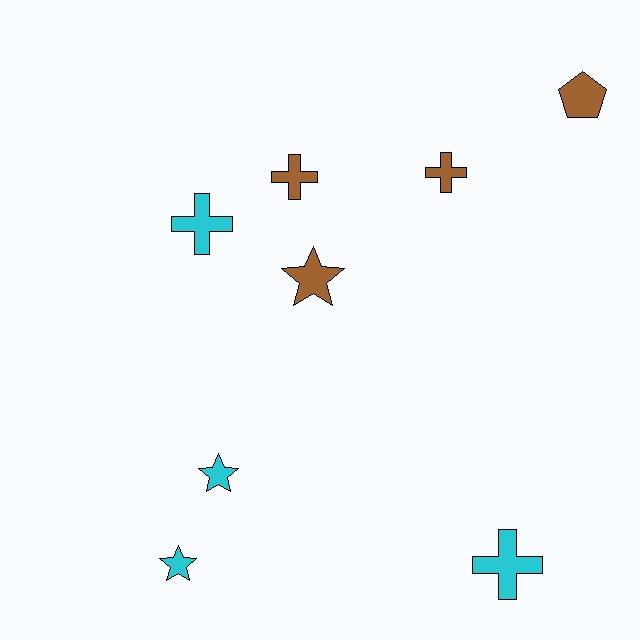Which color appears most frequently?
Cyan, with 4 objects.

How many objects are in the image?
There are 8 objects.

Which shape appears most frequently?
Cross, with 4 objects.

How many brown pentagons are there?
There is 1 brown pentagon.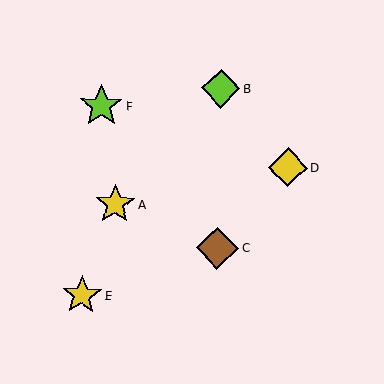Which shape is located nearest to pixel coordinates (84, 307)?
The yellow star (labeled E) at (82, 295) is nearest to that location.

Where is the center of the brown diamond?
The center of the brown diamond is at (217, 248).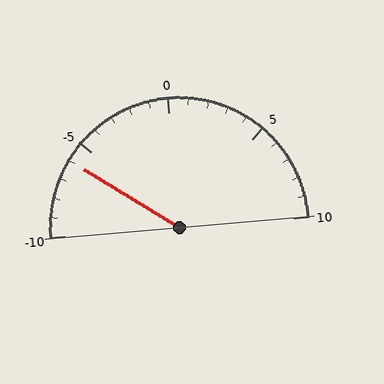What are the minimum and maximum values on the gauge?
The gauge ranges from -10 to 10.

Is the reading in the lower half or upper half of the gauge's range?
The reading is in the lower half of the range (-10 to 10).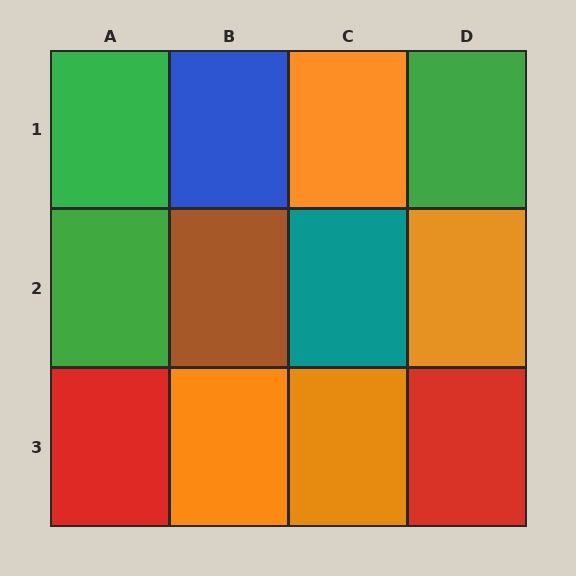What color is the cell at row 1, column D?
Green.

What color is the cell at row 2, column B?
Brown.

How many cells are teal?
1 cell is teal.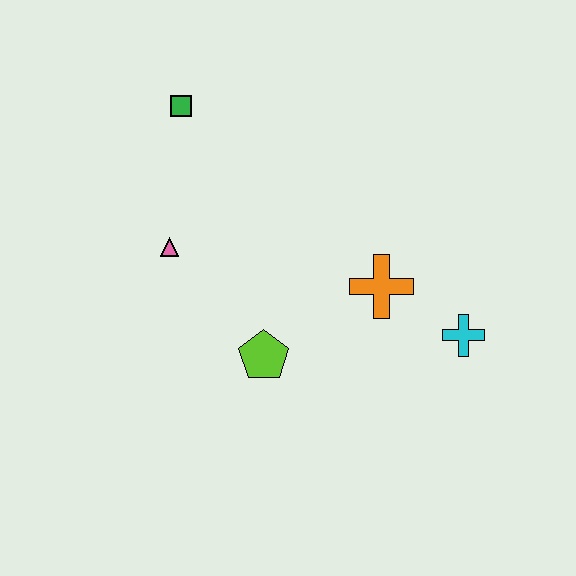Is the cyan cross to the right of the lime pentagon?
Yes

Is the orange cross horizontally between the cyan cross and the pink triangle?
Yes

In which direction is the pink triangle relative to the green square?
The pink triangle is below the green square.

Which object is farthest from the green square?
The cyan cross is farthest from the green square.